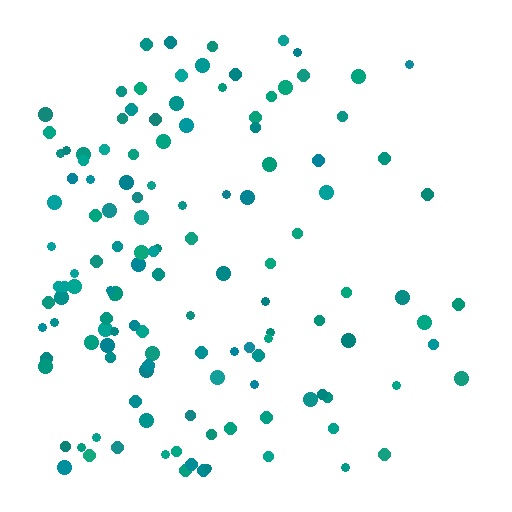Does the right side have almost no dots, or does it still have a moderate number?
Still a moderate number, just noticeably fewer than the left.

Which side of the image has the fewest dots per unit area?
The right.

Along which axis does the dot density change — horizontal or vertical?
Horizontal.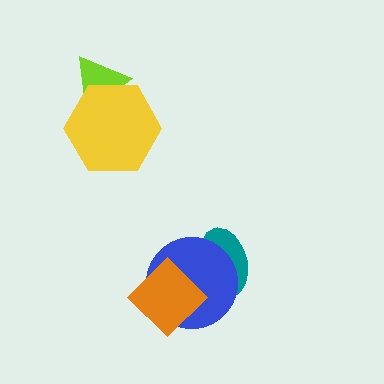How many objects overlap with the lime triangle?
1 object overlaps with the lime triangle.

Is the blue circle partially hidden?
Yes, it is partially covered by another shape.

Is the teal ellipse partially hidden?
Yes, it is partially covered by another shape.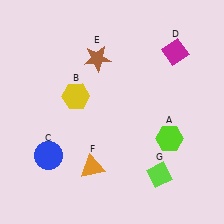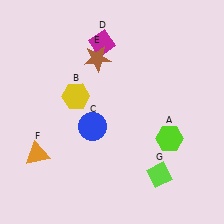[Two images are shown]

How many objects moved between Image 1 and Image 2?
3 objects moved between the two images.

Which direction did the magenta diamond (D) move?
The magenta diamond (D) moved left.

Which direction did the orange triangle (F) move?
The orange triangle (F) moved left.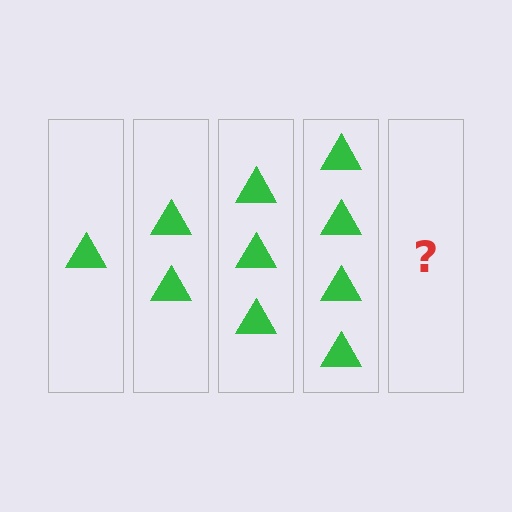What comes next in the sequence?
The next element should be 5 triangles.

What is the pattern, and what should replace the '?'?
The pattern is that each step adds one more triangle. The '?' should be 5 triangles.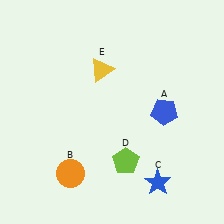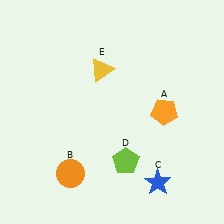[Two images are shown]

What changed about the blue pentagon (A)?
In Image 1, A is blue. In Image 2, it changed to orange.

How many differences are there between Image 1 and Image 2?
There is 1 difference between the two images.